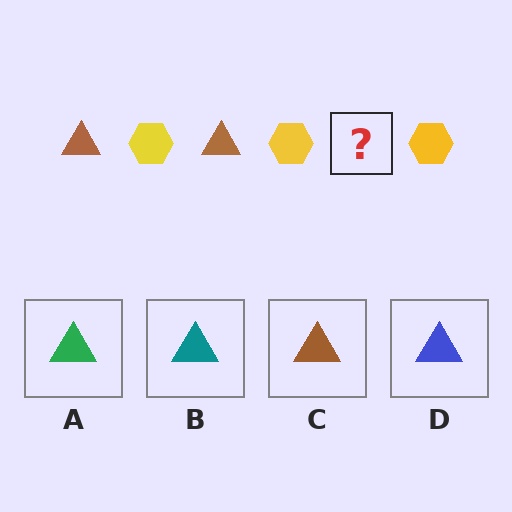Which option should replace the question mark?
Option C.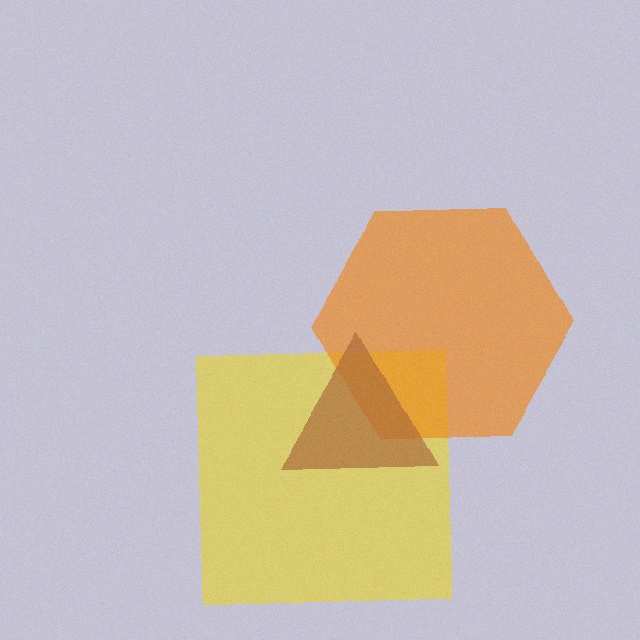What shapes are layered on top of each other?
The layered shapes are: a yellow square, an orange hexagon, a brown triangle.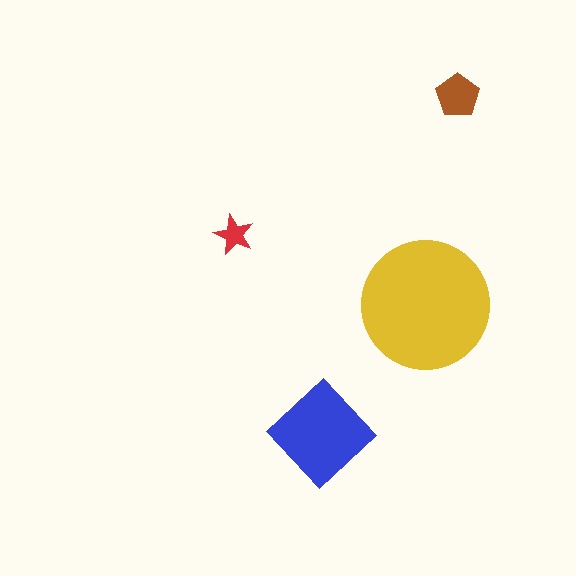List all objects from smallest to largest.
The red star, the brown pentagon, the blue diamond, the yellow circle.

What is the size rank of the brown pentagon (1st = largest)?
3rd.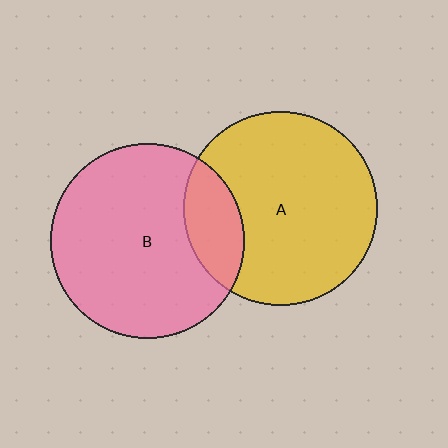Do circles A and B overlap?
Yes.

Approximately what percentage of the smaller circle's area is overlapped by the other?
Approximately 20%.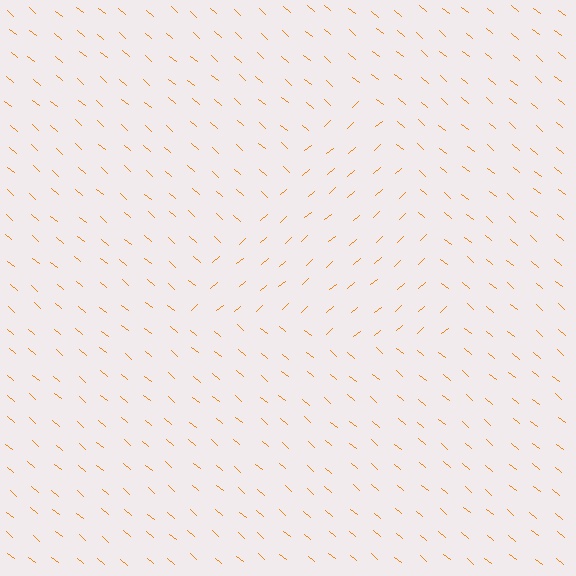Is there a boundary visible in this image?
Yes, there is a texture boundary formed by a change in line orientation.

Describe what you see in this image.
The image is filled with small orange line segments. A triangle region in the image has lines oriented differently from the surrounding lines, creating a visible texture boundary.